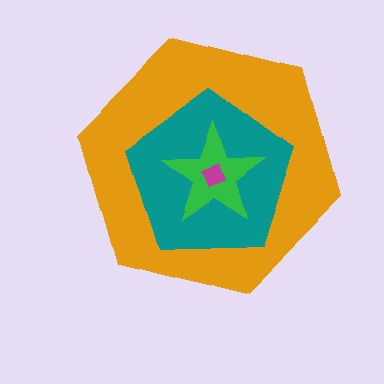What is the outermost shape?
The orange hexagon.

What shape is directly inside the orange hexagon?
The teal pentagon.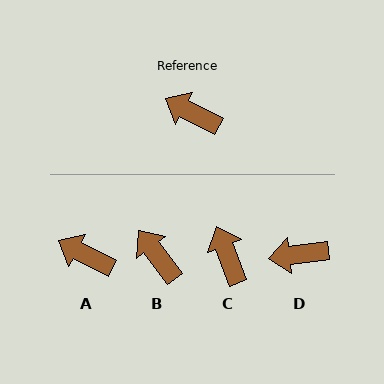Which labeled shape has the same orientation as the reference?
A.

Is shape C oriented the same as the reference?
No, it is off by about 42 degrees.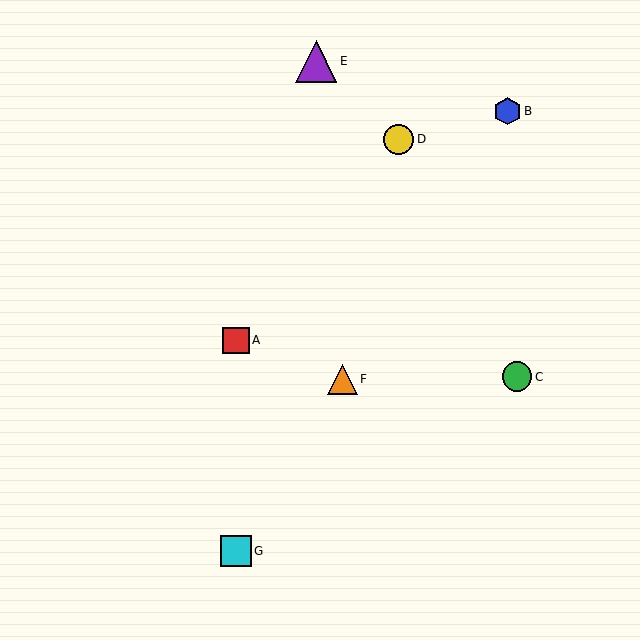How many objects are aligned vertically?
2 objects (A, G) are aligned vertically.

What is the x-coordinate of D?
Object D is at x≈398.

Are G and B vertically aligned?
No, G is at x≈236 and B is at x≈507.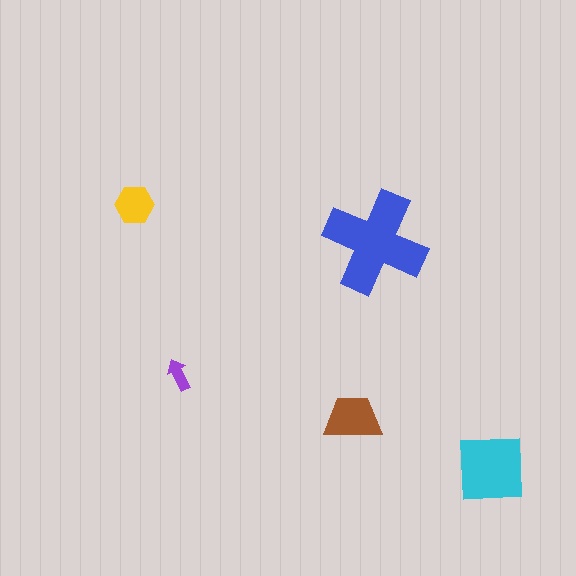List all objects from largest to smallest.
The blue cross, the cyan square, the brown trapezoid, the yellow hexagon, the purple arrow.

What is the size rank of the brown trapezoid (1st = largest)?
3rd.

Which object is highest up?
The yellow hexagon is topmost.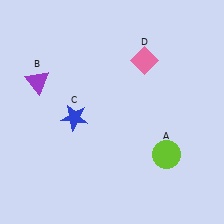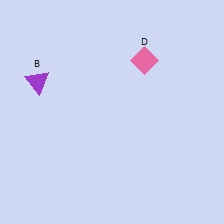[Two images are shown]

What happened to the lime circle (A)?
The lime circle (A) was removed in Image 2. It was in the bottom-right area of Image 1.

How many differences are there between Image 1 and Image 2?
There are 2 differences between the two images.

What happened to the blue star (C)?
The blue star (C) was removed in Image 2. It was in the bottom-left area of Image 1.